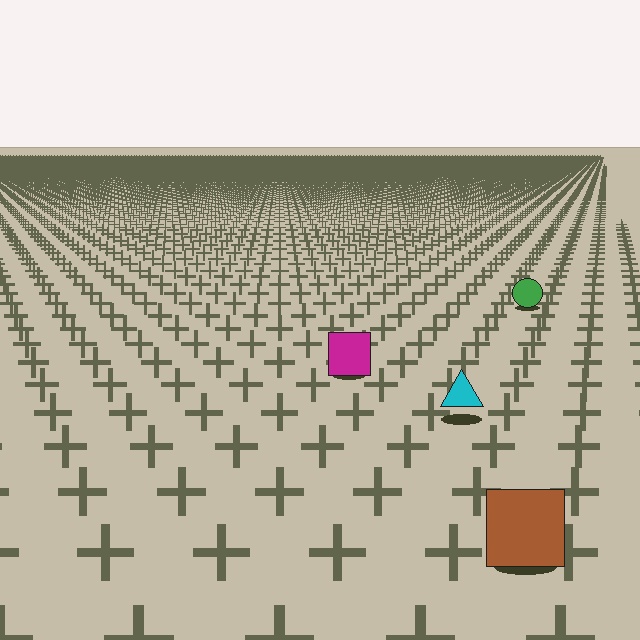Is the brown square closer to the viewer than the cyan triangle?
Yes. The brown square is closer — you can tell from the texture gradient: the ground texture is coarser near it.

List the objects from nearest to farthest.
From nearest to farthest: the brown square, the cyan triangle, the magenta square, the green circle.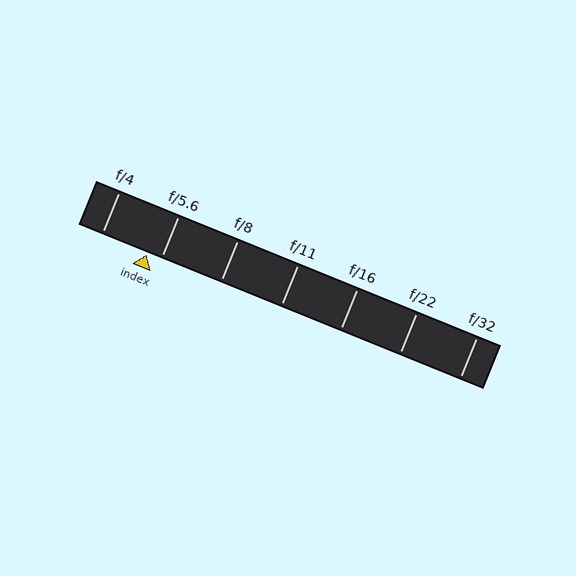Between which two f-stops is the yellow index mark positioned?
The index mark is between f/4 and f/5.6.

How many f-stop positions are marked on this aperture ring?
There are 7 f-stop positions marked.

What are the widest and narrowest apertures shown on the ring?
The widest aperture shown is f/4 and the narrowest is f/32.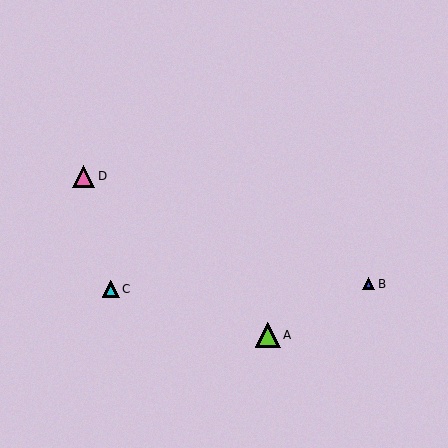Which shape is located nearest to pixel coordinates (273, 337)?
The lime triangle (labeled A) at (268, 335) is nearest to that location.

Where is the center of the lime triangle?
The center of the lime triangle is at (268, 335).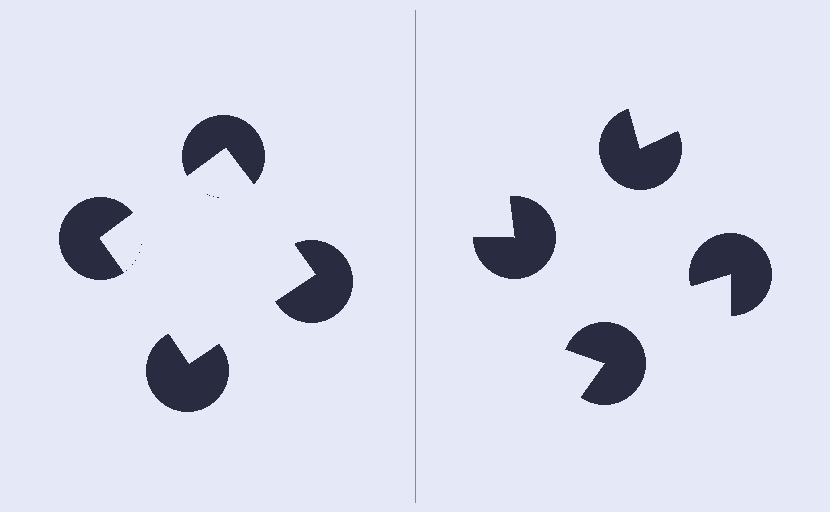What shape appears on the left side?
An illusory square.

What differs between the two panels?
The pac-man discs are positioned identically on both sides; only the wedge orientations differ. On the left they align to a square; on the right they are misaligned.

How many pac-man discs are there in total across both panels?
8 — 4 on each side.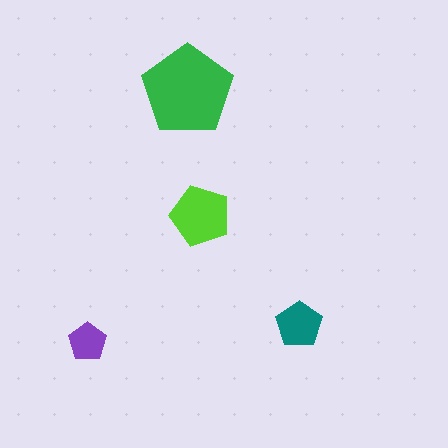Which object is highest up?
The green pentagon is topmost.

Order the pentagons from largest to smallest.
the green one, the lime one, the teal one, the purple one.